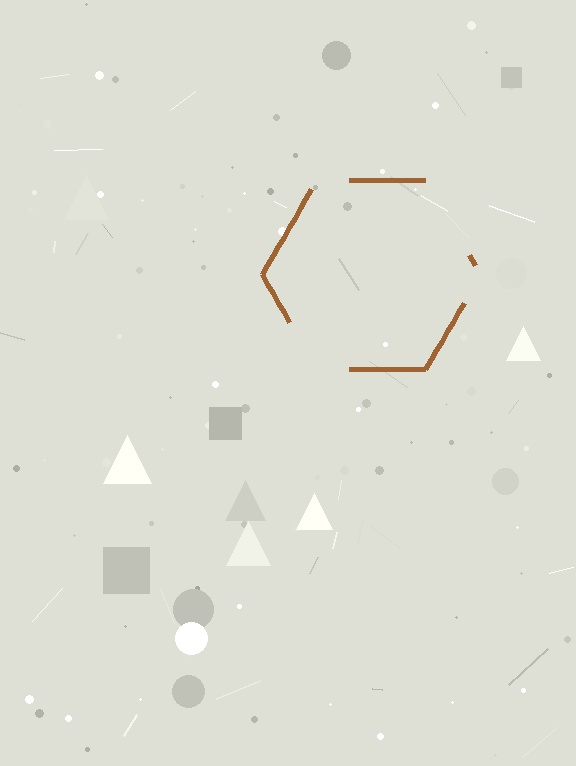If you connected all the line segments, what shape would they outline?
They would outline a hexagon.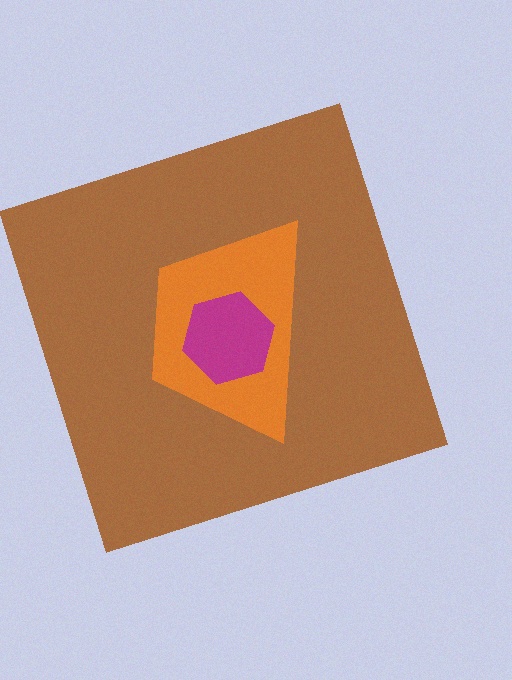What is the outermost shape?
The brown square.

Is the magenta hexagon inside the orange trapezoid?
Yes.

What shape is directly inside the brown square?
The orange trapezoid.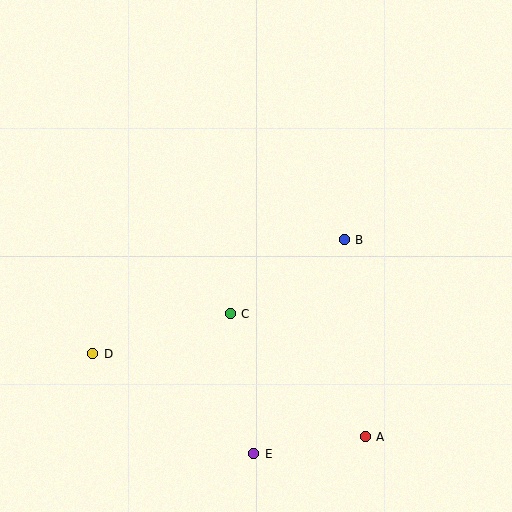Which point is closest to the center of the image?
Point C at (230, 314) is closest to the center.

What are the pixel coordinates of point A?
Point A is at (365, 437).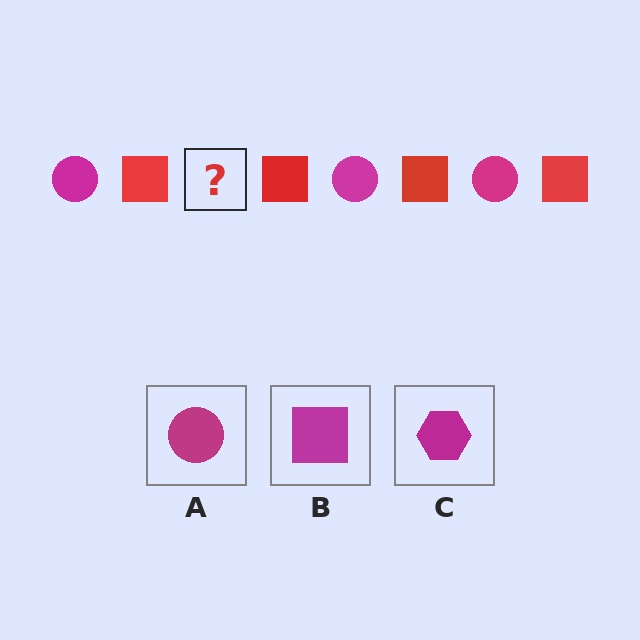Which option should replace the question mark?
Option A.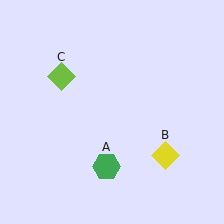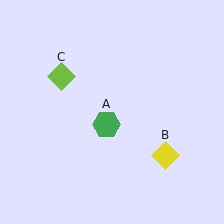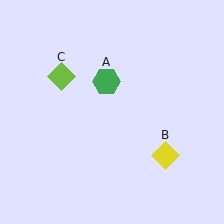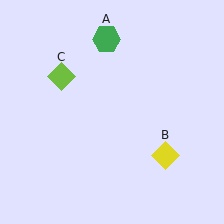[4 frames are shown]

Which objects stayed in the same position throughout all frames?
Yellow diamond (object B) and lime diamond (object C) remained stationary.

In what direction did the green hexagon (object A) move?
The green hexagon (object A) moved up.